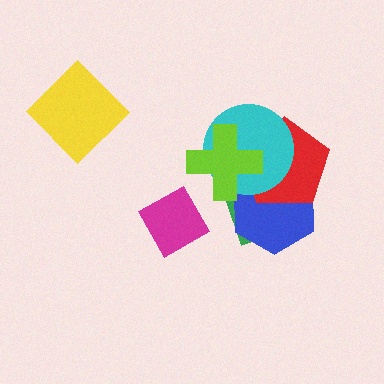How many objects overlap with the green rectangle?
4 objects overlap with the green rectangle.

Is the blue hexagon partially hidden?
Yes, it is partially covered by another shape.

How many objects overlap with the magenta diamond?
0 objects overlap with the magenta diamond.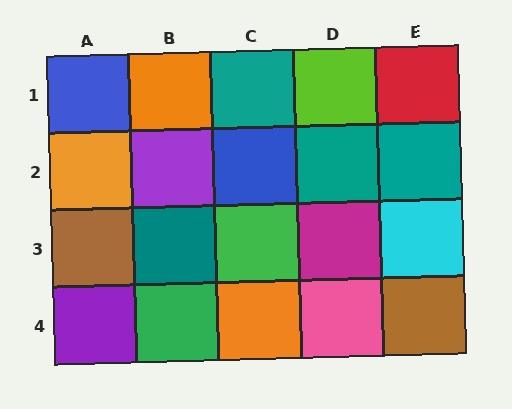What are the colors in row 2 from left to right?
Orange, purple, blue, teal, teal.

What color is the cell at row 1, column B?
Orange.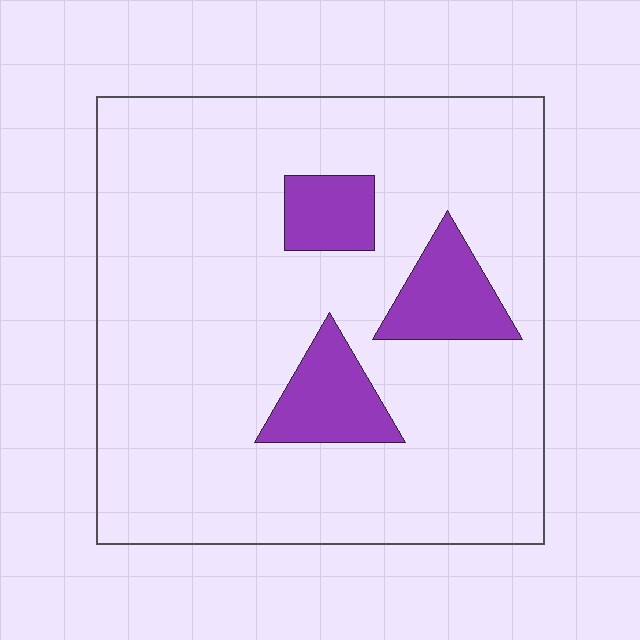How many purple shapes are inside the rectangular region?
3.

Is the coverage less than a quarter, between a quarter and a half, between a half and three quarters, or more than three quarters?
Less than a quarter.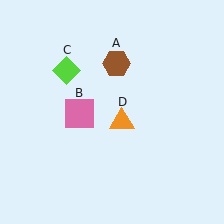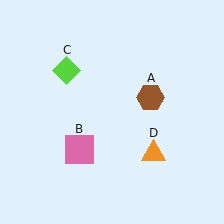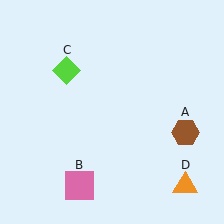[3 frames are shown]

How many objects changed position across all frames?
3 objects changed position: brown hexagon (object A), pink square (object B), orange triangle (object D).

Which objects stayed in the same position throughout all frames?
Lime diamond (object C) remained stationary.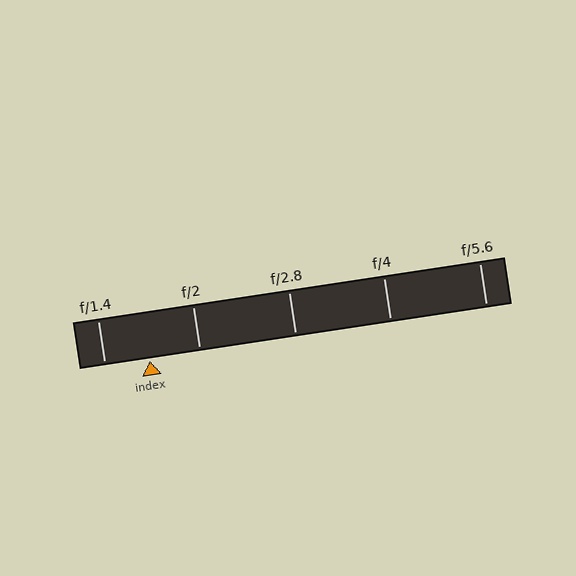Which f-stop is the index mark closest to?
The index mark is closest to f/1.4.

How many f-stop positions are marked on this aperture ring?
There are 5 f-stop positions marked.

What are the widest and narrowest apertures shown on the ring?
The widest aperture shown is f/1.4 and the narrowest is f/5.6.